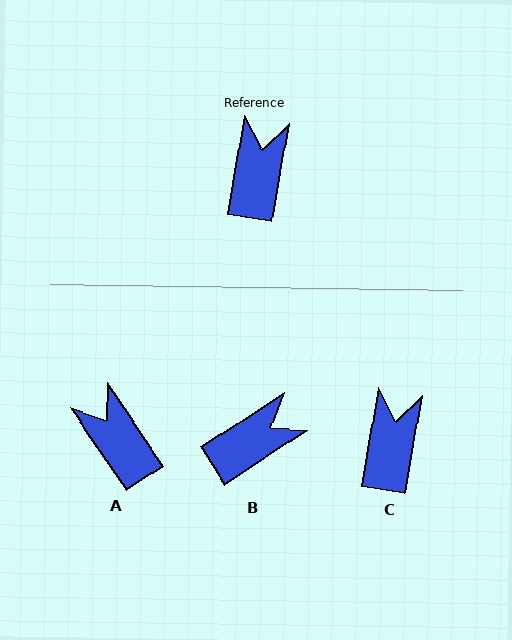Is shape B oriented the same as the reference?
No, it is off by about 47 degrees.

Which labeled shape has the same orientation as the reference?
C.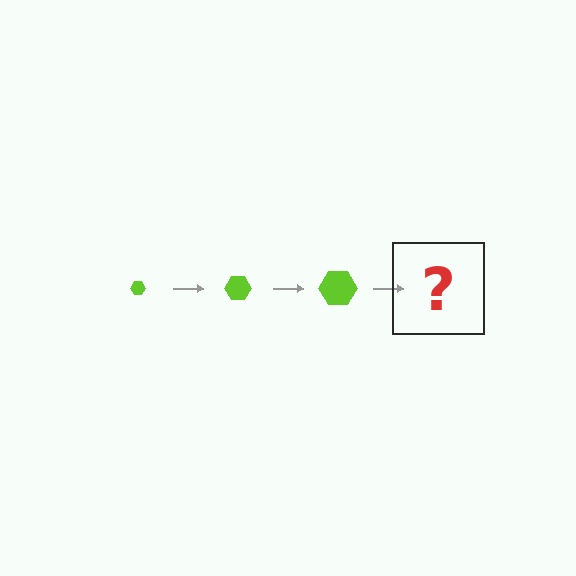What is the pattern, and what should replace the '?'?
The pattern is that the hexagon gets progressively larger each step. The '?' should be a lime hexagon, larger than the previous one.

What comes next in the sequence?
The next element should be a lime hexagon, larger than the previous one.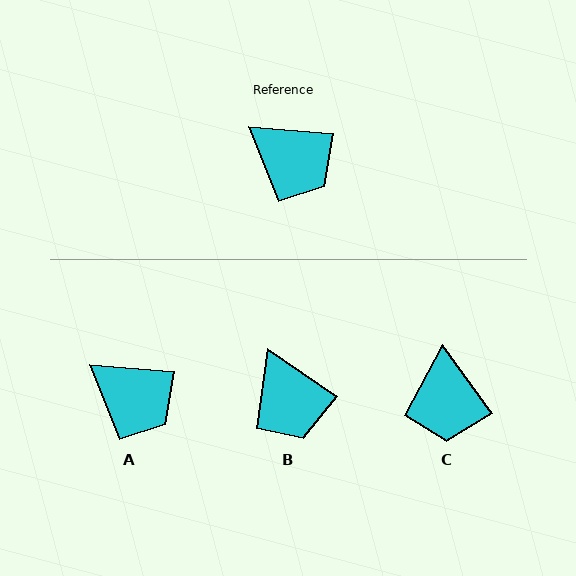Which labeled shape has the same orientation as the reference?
A.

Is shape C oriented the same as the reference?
No, it is off by about 49 degrees.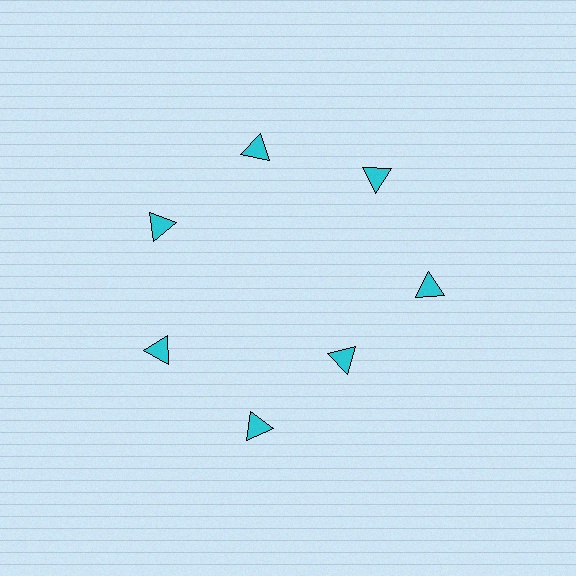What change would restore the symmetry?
The symmetry would be restored by moving it outward, back onto the ring so that all 7 triangles sit at equal angles and equal distance from the center.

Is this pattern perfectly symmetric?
No. The 7 cyan triangles are arranged in a ring, but one element near the 5 o'clock position is pulled inward toward the center, breaking the 7-fold rotational symmetry.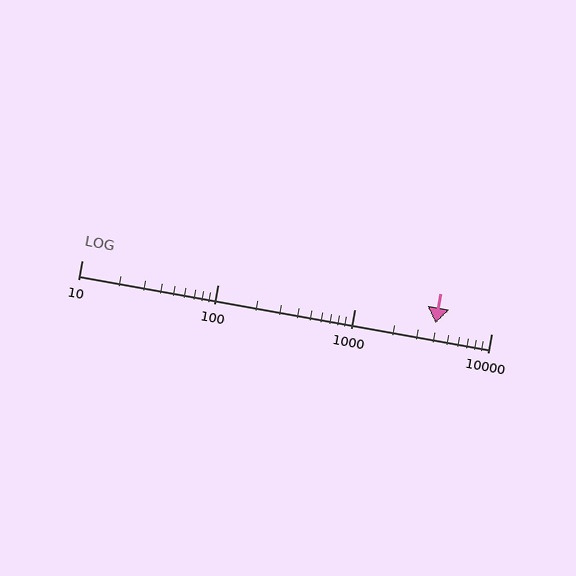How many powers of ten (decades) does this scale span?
The scale spans 3 decades, from 10 to 10000.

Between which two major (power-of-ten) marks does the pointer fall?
The pointer is between 1000 and 10000.